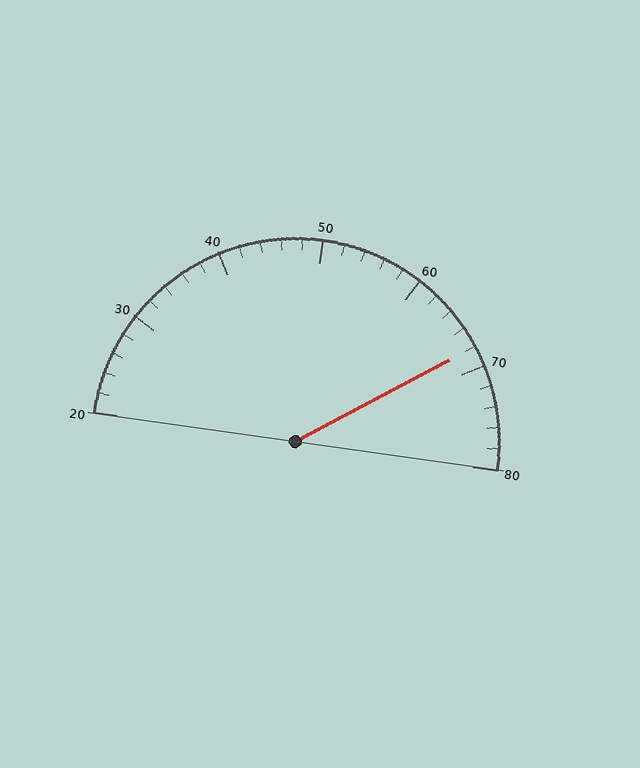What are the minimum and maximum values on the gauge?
The gauge ranges from 20 to 80.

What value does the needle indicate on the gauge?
The needle indicates approximately 68.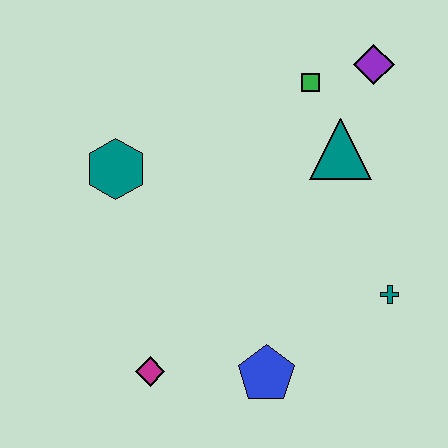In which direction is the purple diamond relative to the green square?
The purple diamond is to the right of the green square.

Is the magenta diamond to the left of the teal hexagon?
No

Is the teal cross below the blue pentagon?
No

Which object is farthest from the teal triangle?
The magenta diamond is farthest from the teal triangle.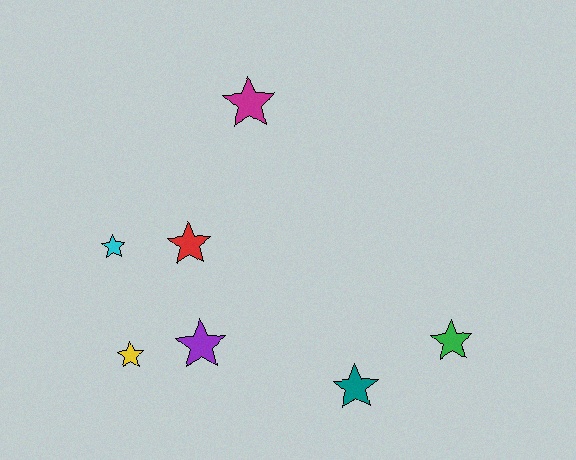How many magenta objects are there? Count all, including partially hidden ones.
There is 1 magenta object.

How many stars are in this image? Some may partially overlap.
There are 7 stars.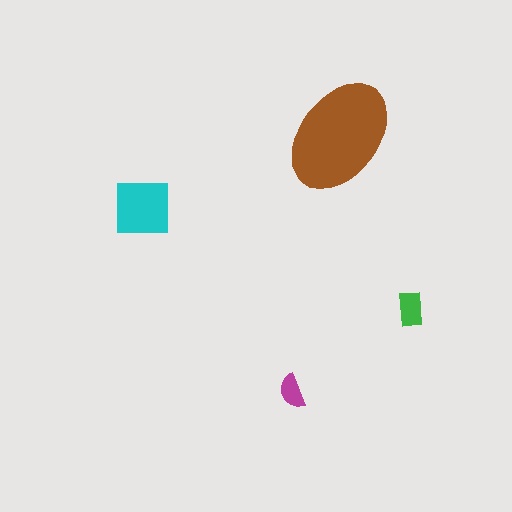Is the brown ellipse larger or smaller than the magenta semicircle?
Larger.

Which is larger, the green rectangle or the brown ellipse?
The brown ellipse.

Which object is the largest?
The brown ellipse.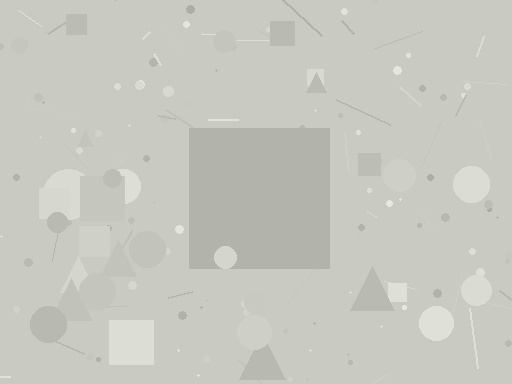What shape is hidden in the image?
A square is hidden in the image.